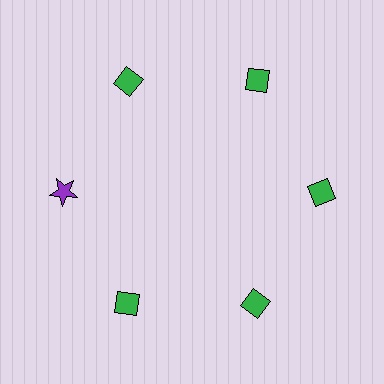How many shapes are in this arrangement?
There are 6 shapes arranged in a ring pattern.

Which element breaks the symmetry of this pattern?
The purple star at roughly the 9 o'clock position breaks the symmetry. All other shapes are green diamonds.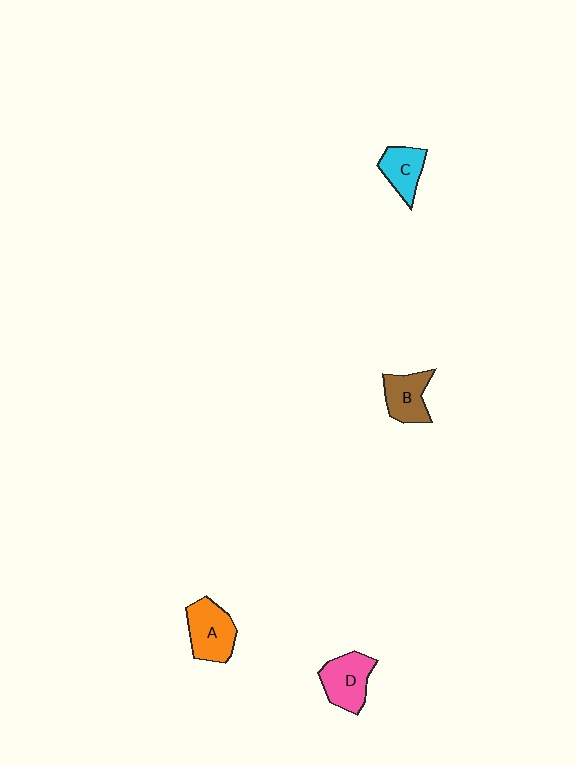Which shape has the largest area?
Shape A (orange).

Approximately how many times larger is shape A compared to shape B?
Approximately 1.2 times.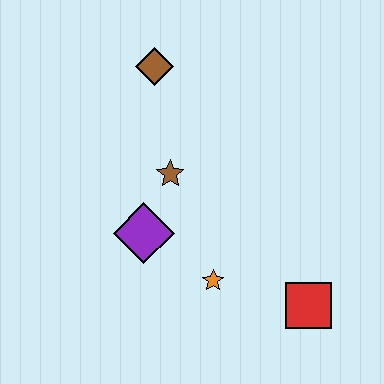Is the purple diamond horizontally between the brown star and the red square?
No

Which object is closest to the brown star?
The purple diamond is closest to the brown star.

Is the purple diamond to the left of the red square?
Yes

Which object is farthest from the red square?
The brown diamond is farthest from the red square.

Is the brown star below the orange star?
No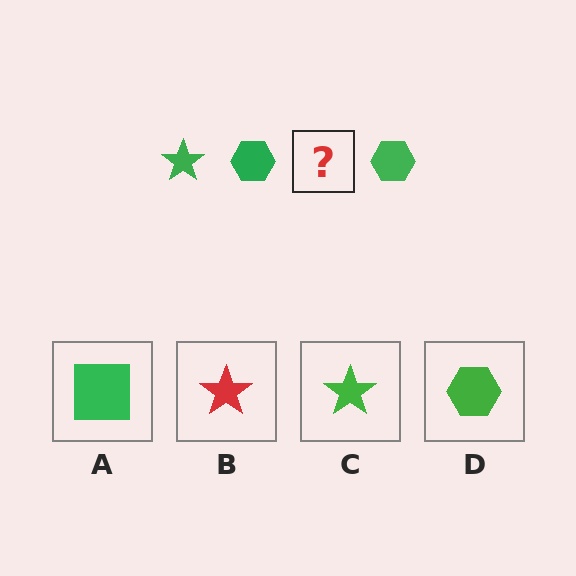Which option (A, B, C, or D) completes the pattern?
C.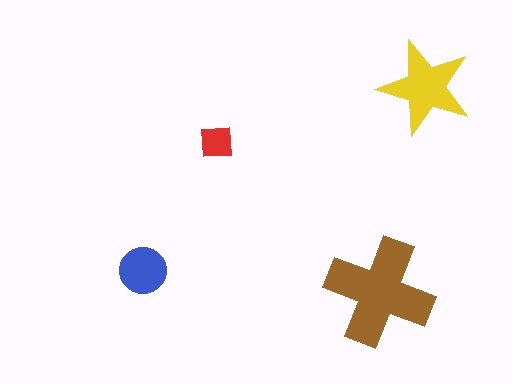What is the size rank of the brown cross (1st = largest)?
1st.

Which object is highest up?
The yellow star is topmost.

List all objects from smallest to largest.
The red square, the blue circle, the yellow star, the brown cross.